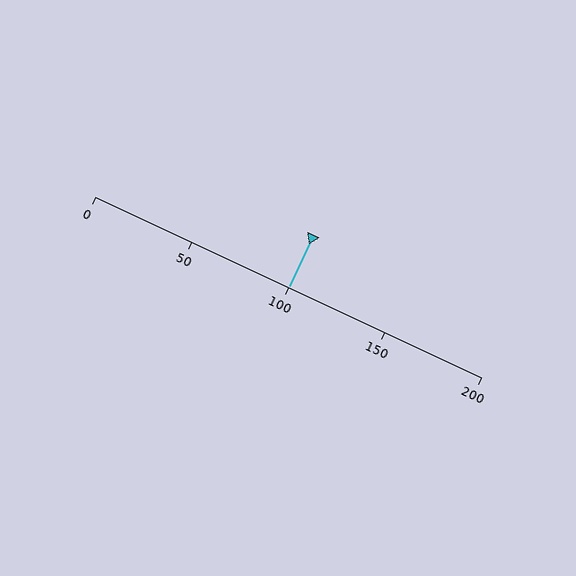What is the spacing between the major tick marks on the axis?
The major ticks are spaced 50 apart.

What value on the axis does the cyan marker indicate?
The marker indicates approximately 100.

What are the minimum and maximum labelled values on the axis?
The axis runs from 0 to 200.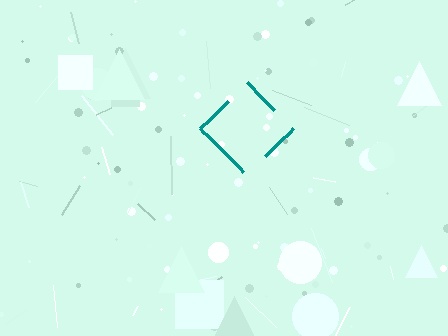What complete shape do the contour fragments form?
The contour fragments form a diamond.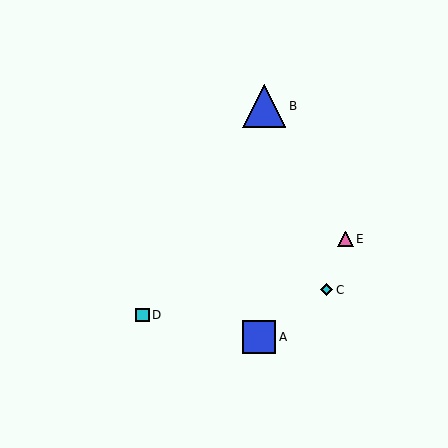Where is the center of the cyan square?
The center of the cyan square is at (143, 315).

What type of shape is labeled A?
Shape A is a blue square.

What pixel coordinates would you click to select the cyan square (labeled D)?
Click at (143, 315) to select the cyan square D.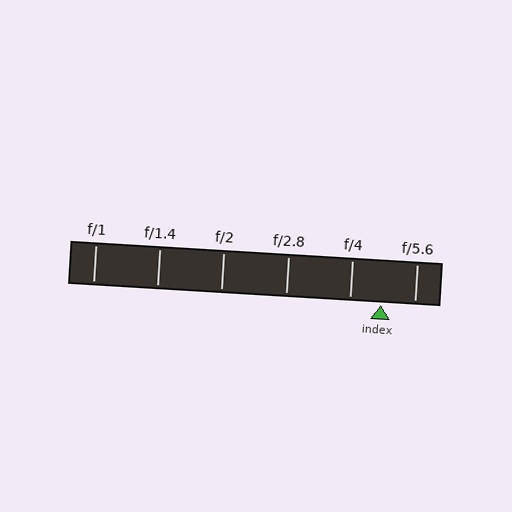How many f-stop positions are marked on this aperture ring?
There are 6 f-stop positions marked.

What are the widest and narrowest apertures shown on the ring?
The widest aperture shown is f/1 and the narrowest is f/5.6.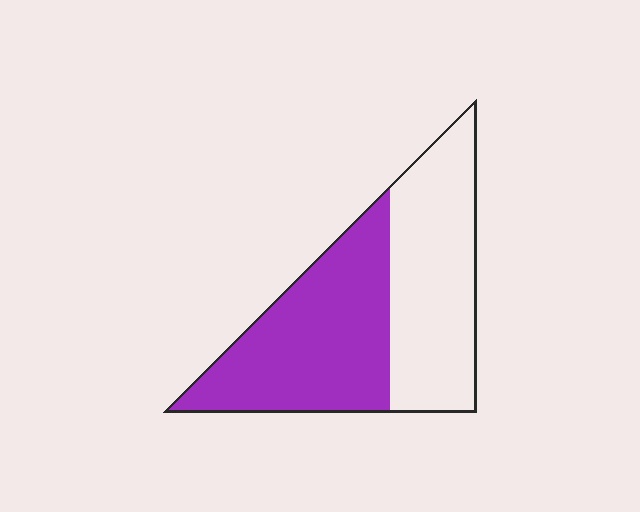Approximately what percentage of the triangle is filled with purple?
Approximately 50%.